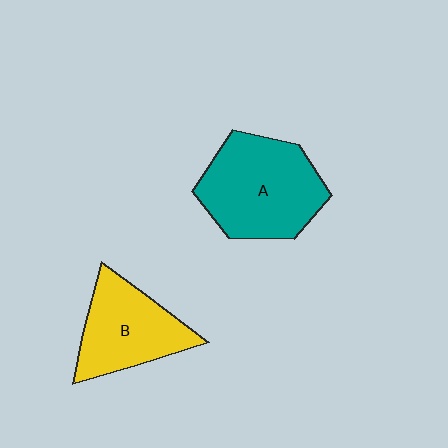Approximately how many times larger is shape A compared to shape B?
Approximately 1.3 times.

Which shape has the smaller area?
Shape B (yellow).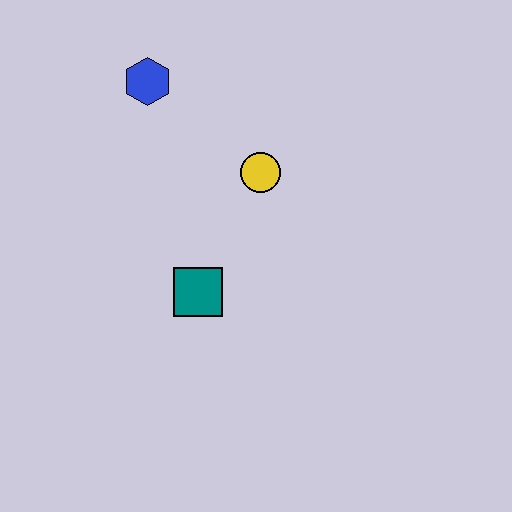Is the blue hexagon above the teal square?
Yes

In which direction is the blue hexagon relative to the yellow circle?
The blue hexagon is to the left of the yellow circle.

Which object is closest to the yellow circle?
The teal square is closest to the yellow circle.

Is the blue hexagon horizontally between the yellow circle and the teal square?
No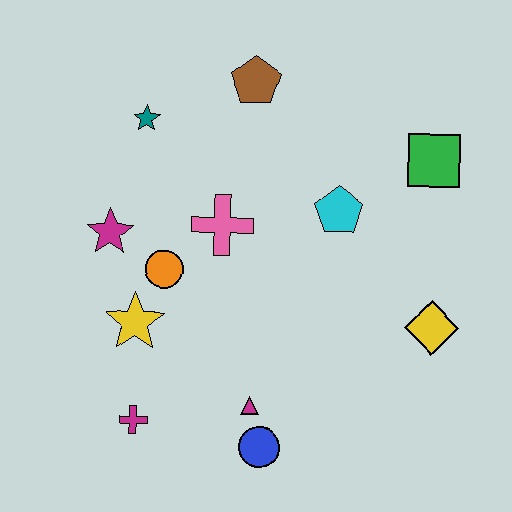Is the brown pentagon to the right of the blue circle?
No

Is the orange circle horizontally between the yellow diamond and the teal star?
Yes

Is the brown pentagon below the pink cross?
No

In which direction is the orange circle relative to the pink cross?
The orange circle is to the left of the pink cross.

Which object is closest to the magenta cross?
The yellow star is closest to the magenta cross.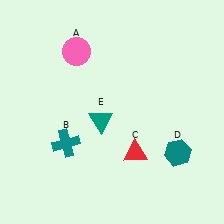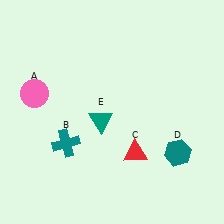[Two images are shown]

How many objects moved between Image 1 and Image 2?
1 object moved between the two images.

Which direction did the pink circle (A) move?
The pink circle (A) moved down.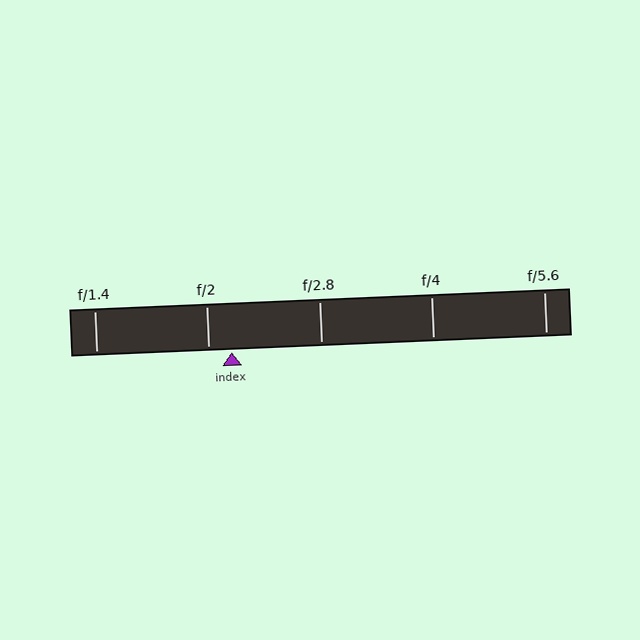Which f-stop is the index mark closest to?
The index mark is closest to f/2.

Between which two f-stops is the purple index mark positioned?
The index mark is between f/2 and f/2.8.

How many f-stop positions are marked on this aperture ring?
There are 5 f-stop positions marked.